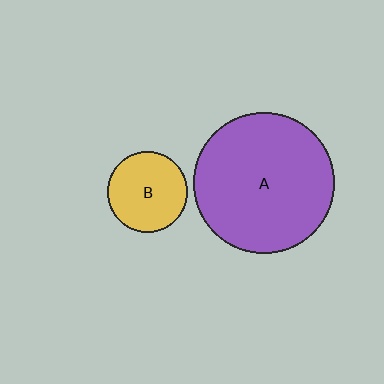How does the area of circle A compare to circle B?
Approximately 3.1 times.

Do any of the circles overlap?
No, none of the circles overlap.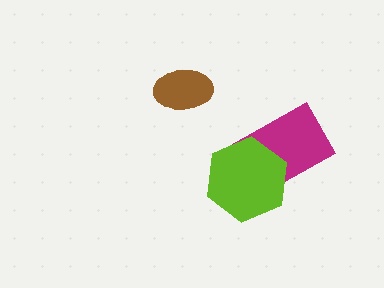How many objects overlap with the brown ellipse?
0 objects overlap with the brown ellipse.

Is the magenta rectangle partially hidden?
Yes, it is partially covered by another shape.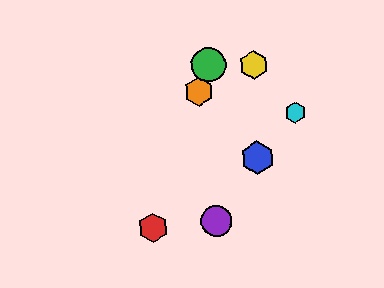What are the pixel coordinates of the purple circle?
The purple circle is at (216, 221).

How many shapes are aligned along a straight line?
3 shapes (the red hexagon, the green circle, the orange hexagon) are aligned along a straight line.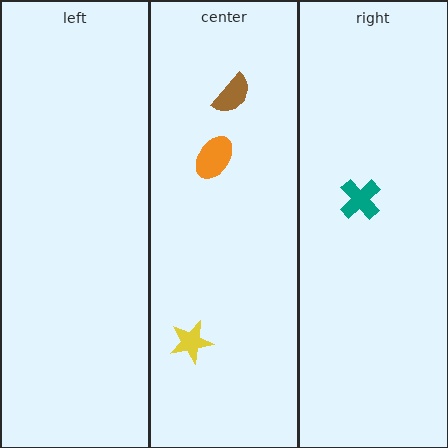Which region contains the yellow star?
The center region.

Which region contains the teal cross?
The right region.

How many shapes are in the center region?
3.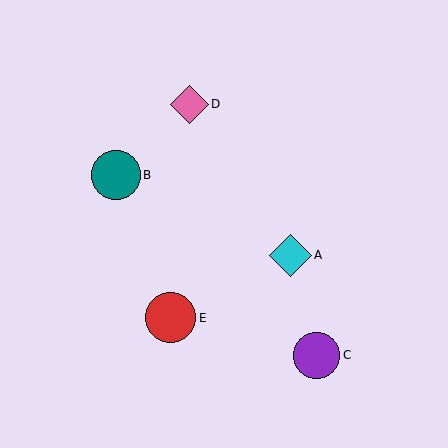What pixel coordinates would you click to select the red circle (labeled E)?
Click at (171, 318) to select the red circle E.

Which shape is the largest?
The red circle (labeled E) is the largest.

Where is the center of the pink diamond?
The center of the pink diamond is at (190, 104).